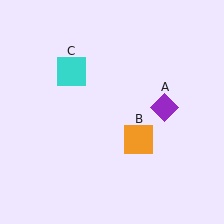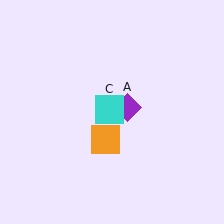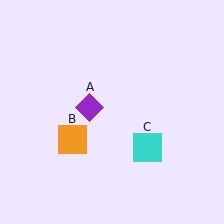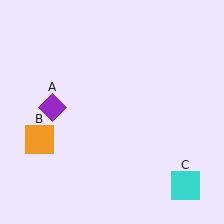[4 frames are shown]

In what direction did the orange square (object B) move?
The orange square (object B) moved left.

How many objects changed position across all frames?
3 objects changed position: purple diamond (object A), orange square (object B), cyan square (object C).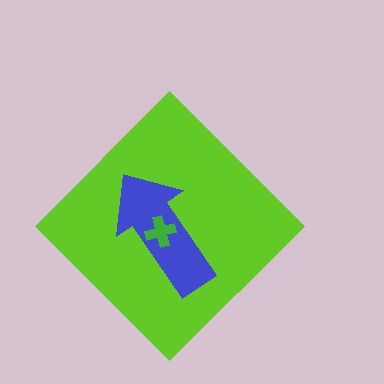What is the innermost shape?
The green cross.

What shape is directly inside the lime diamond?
The blue arrow.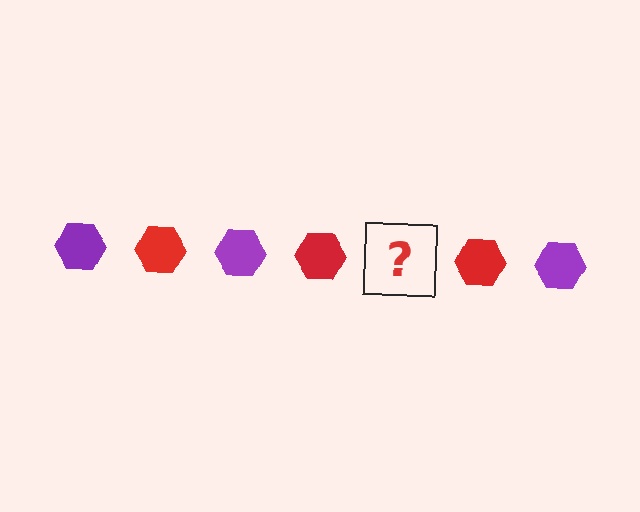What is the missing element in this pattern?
The missing element is a purple hexagon.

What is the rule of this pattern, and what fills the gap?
The rule is that the pattern cycles through purple, red hexagons. The gap should be filled with a purple hexagon.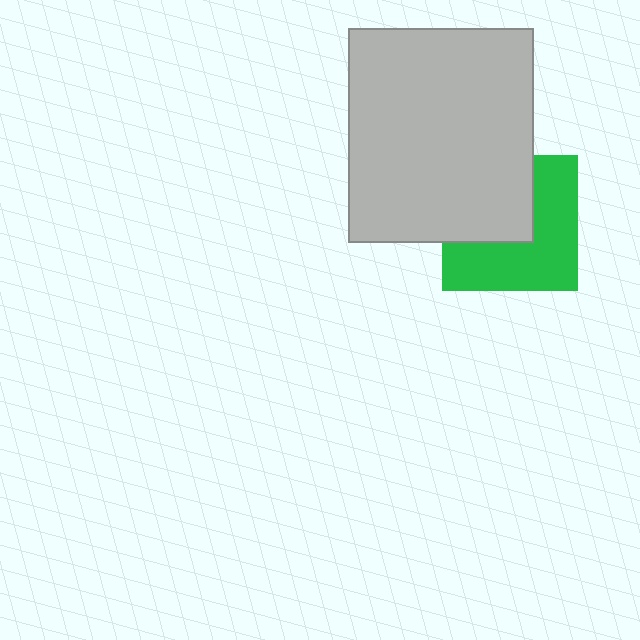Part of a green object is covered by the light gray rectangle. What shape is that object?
It is a square.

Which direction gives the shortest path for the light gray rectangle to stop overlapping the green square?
Moving toward the upper-left gives the shortest separation.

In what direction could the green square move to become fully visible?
The green square could move toward the lower-right. That would shift it out from behind the light gray rectangle entirely.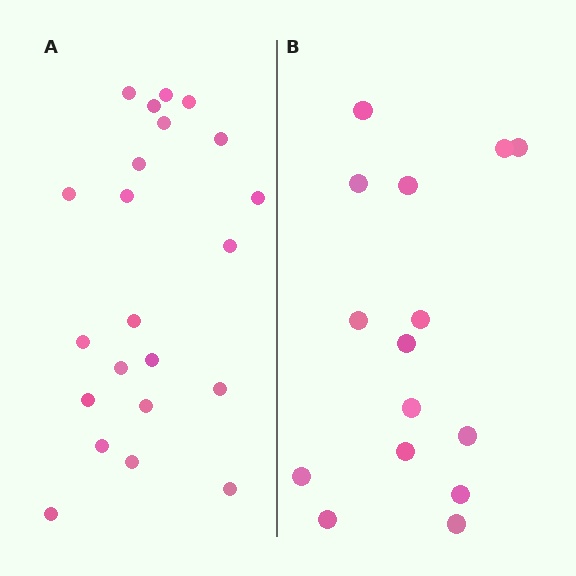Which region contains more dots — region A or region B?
Region A (the left region) has more dots.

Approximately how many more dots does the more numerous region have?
Region A has roughly 8 or so more dots than region B.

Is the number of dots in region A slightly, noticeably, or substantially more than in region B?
Region A has substantially more. The ratio is roughly 1.5 to 1.